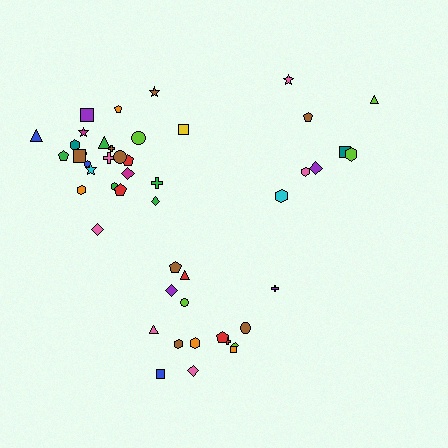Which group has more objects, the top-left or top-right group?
The top-left group.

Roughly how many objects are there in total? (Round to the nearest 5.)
Roughly 50 objects in total.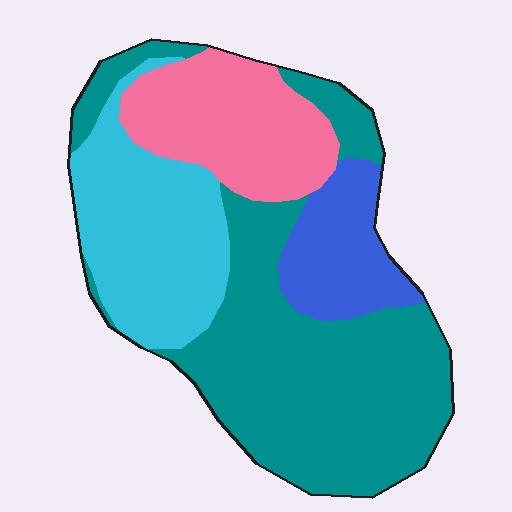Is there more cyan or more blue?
Cyan.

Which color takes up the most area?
Teal, at roughly 45%.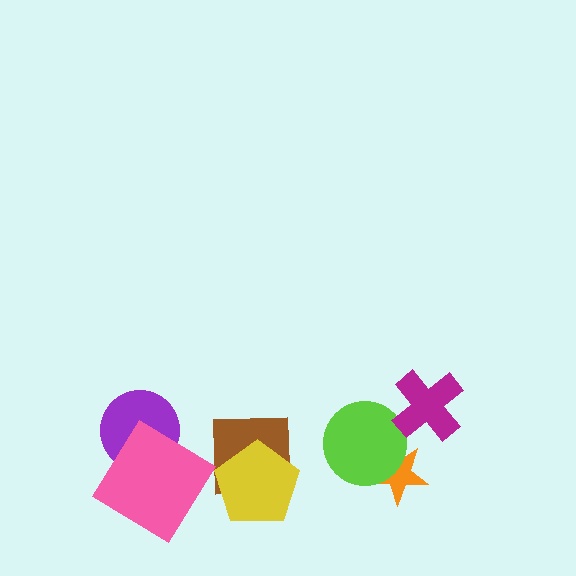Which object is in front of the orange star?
The lime circle is in front of the orange star.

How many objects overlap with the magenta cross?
0 objects overlap with the magenta cross.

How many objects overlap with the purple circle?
1 object overlaps with the purple circle.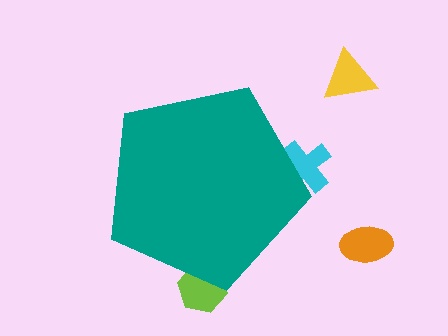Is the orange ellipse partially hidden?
No, the orange ellipse is fully visible.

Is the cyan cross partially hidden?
Yes, the cyan cross is partially hidden behind the teal pentagon.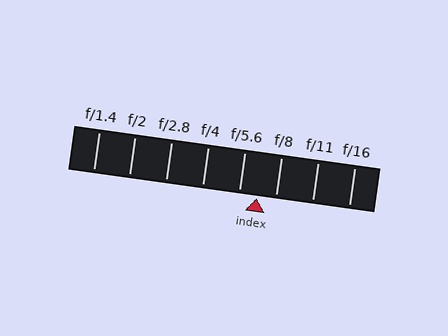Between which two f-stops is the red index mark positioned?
The index mark is between f/5.6 and f/8.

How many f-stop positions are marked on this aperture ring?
There are 8 f-stop positions marked.